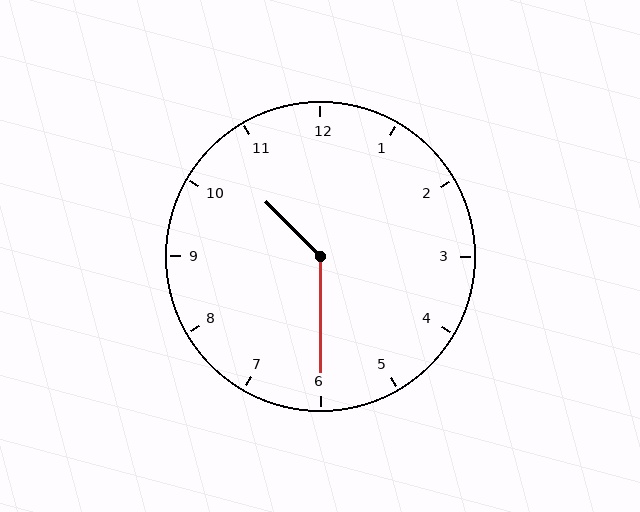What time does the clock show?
10:30.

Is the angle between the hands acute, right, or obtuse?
It is obtuse.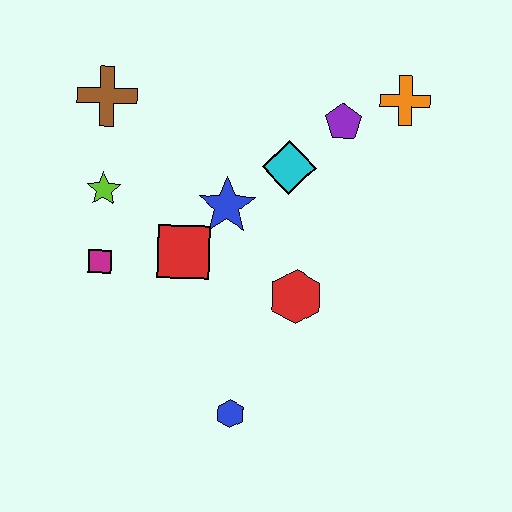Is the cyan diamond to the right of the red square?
Yes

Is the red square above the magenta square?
Yes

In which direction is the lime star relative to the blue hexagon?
The lime star is above the blue hexagon.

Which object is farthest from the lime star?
The orange cross is farthest from the lime star.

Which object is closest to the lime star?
The magenta square is closest to the lime star.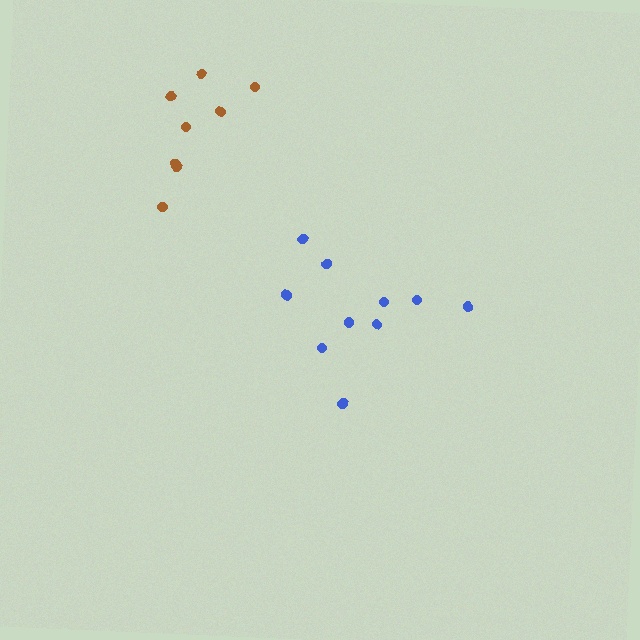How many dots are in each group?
Group 1: 8 dots, Group 2: 10 dots (18 total).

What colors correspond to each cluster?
The clusters are colored: brown, blue.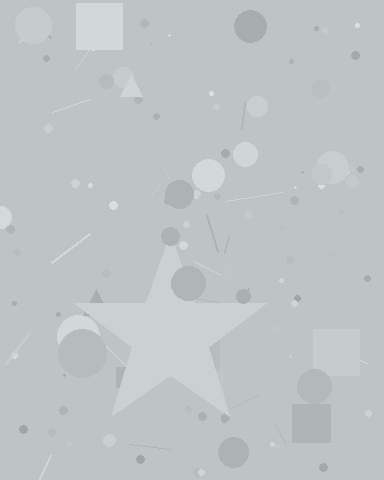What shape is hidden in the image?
A star is hidden in the image.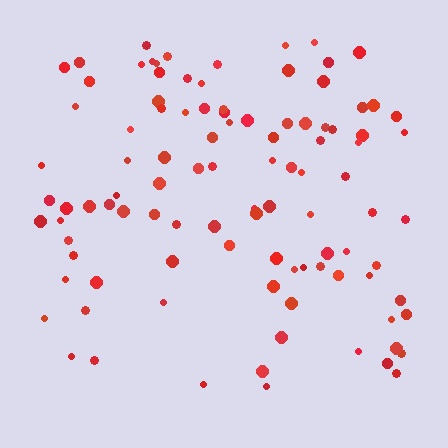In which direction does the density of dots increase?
From bottom to top, with the top side densest.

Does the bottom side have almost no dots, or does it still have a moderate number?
Still a moderate number, just noticeably fewer than the top.